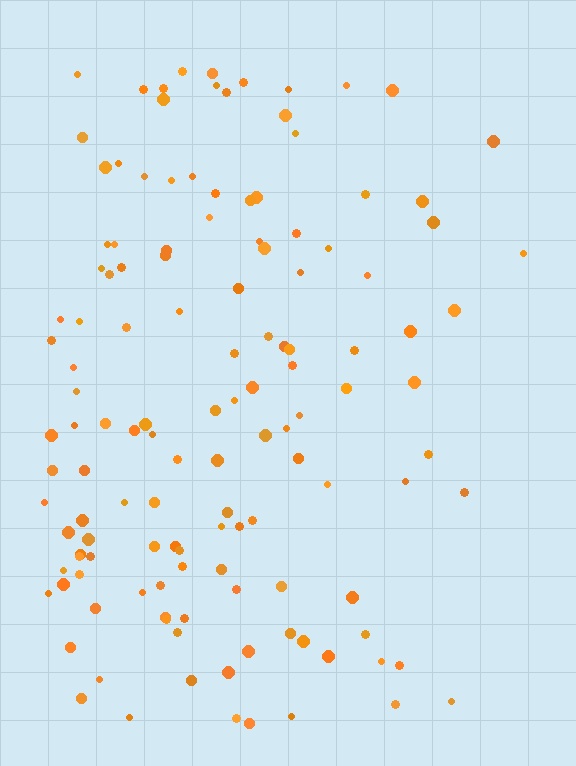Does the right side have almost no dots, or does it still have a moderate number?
Still a moderate number, just noticeably fewer than the left.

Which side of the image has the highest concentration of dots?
The left.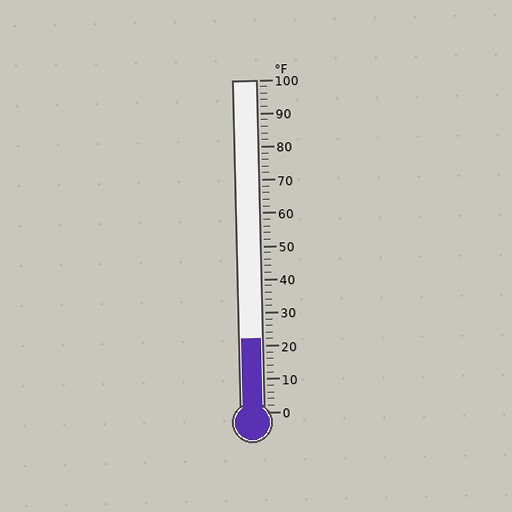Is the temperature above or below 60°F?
The temperature is below 60°F.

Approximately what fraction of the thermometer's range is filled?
The thermometer is filled to approximately 20% of its range.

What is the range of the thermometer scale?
The thermometer scale ranges from 0°F to 100°F.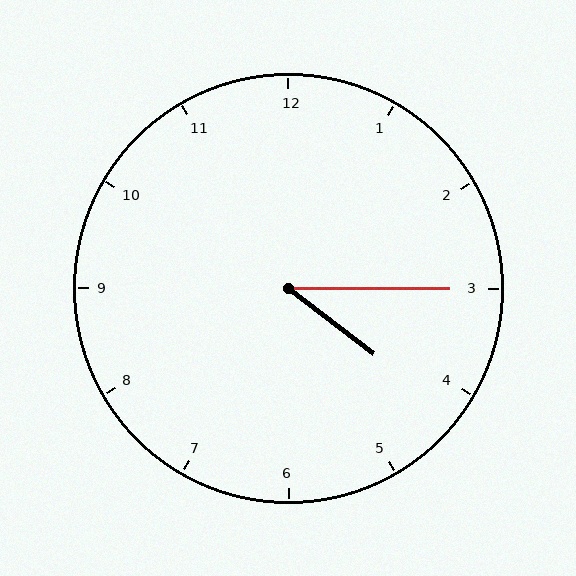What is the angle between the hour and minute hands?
Approximately 38 degrees.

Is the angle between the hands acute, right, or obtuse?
It is acute.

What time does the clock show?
4:15.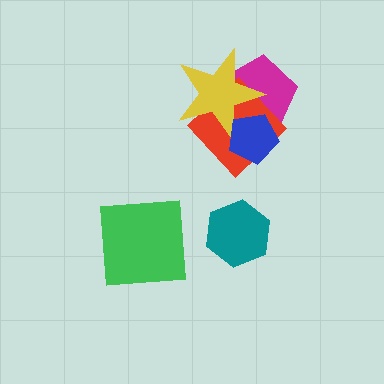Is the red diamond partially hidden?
Yes, it is partially covered by another shape.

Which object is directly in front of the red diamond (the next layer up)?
The yellow star is directly in front of the red diamond.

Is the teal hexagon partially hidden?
No, no other shape covers it.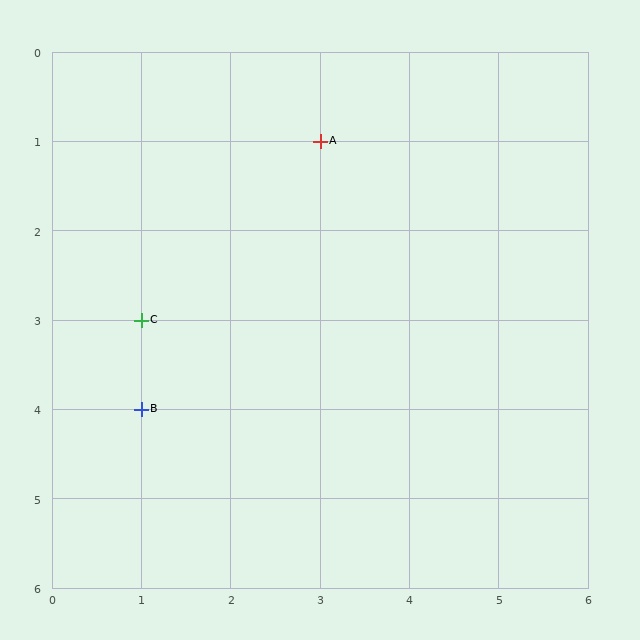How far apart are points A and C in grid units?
Points A and C are 2 columns and 2 rows apart (about 2.8 grid units diagonally).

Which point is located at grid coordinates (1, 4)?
Point B is at (1, 4).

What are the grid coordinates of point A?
Point A is at grid coordinates (3, 1).